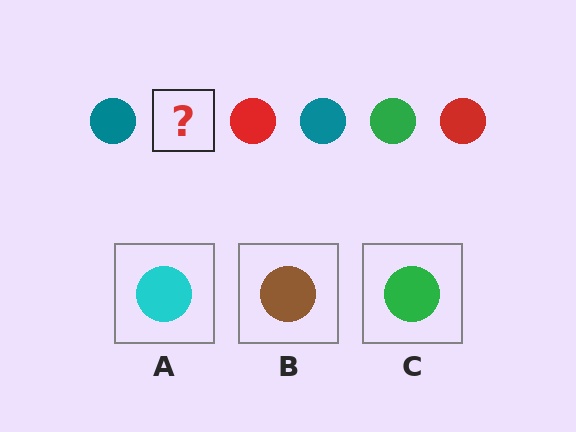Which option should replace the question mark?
Option C.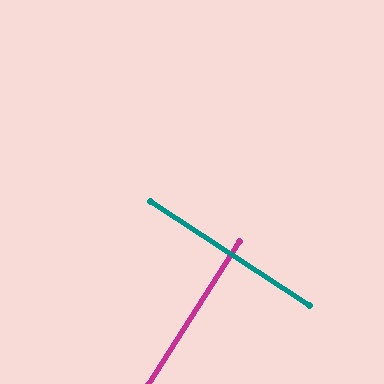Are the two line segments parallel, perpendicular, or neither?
Perpendicular — they meet at approximately 89°.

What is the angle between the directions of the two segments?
Approximately 89 degrees.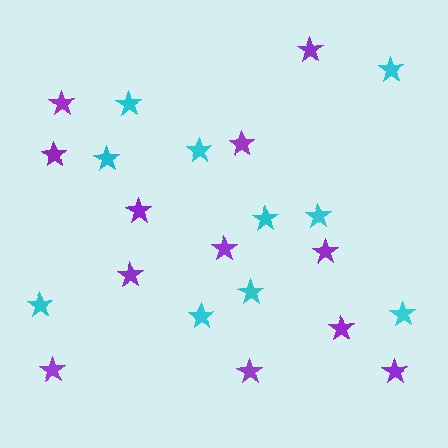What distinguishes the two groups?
There are 2 groups: one group of cyan stars (10) and one group of purple stars (12).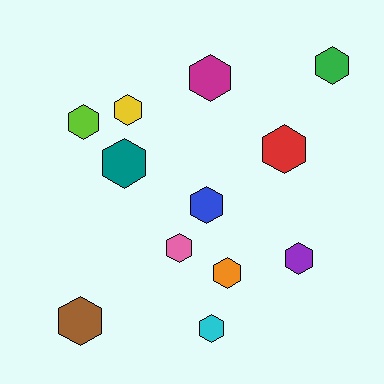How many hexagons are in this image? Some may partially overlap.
There are 12 hexagons.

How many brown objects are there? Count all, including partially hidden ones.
There is 1 brown object.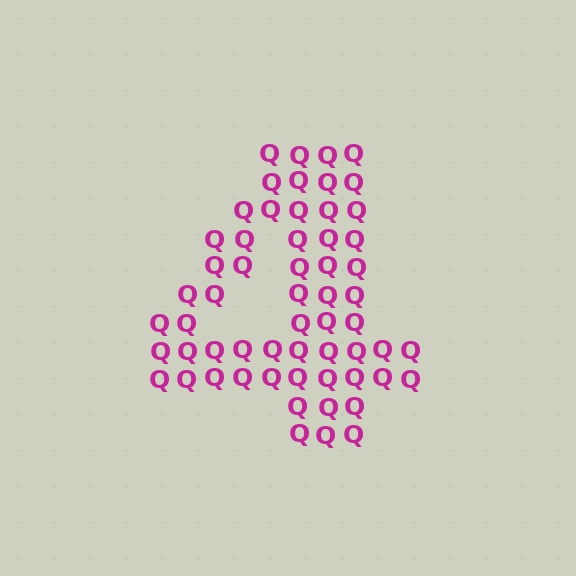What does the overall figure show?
The overall figure shows the digit 4.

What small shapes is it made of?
It is made of small letter Q's.